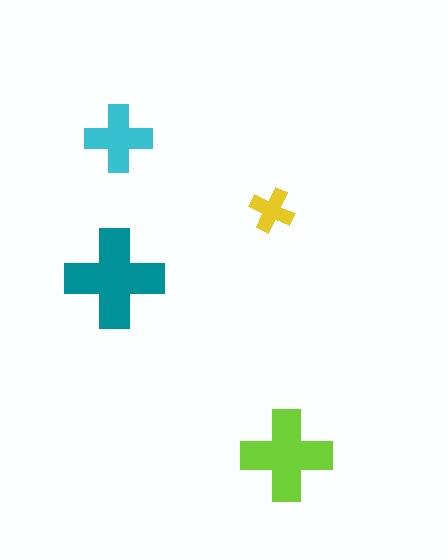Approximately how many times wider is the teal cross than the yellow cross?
About 2 times wider.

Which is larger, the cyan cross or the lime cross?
The lime one.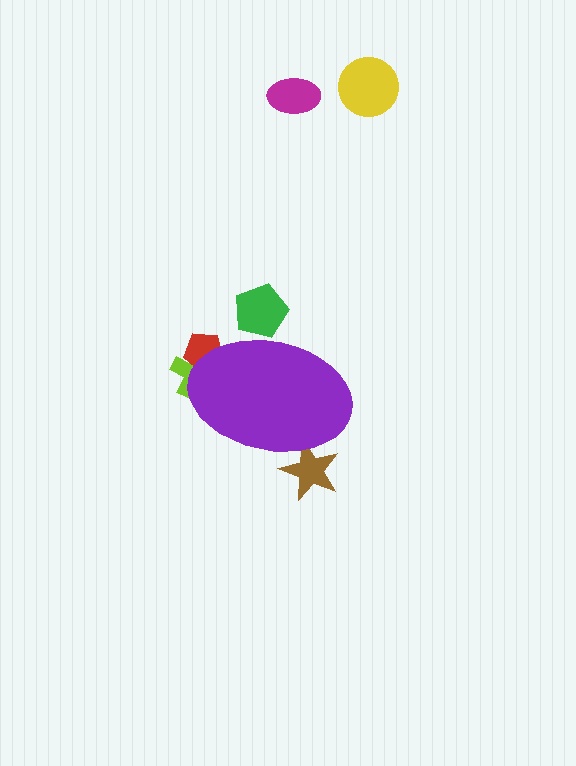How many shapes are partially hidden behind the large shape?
4 shapes are partially hidden.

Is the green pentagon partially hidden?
Yes, the green pentagon is partially hidden behind the purple ellipse.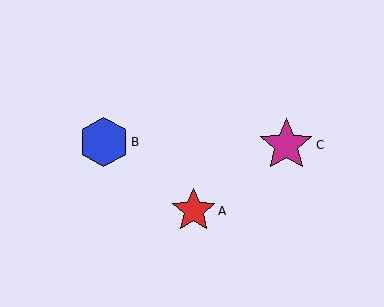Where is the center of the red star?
The center of the red star is at (194, 211).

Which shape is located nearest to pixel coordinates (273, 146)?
The magenta star (labeled C) at (286, 145) is nearest to that location.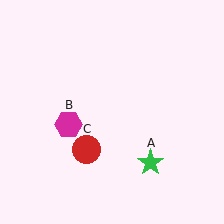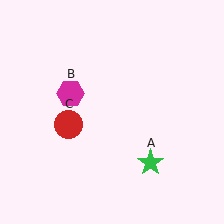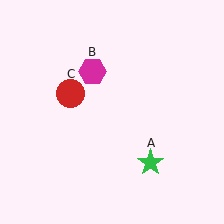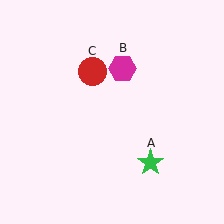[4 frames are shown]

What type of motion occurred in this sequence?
The magenta hexagon (object B), red circle (object C) rotated clockwise around the center of the scene.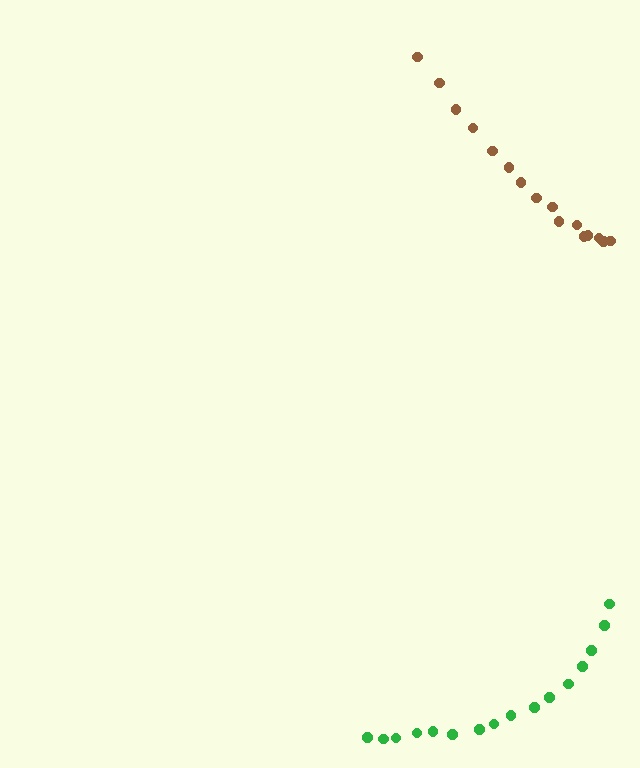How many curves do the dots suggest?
There are 2 distinct paths.